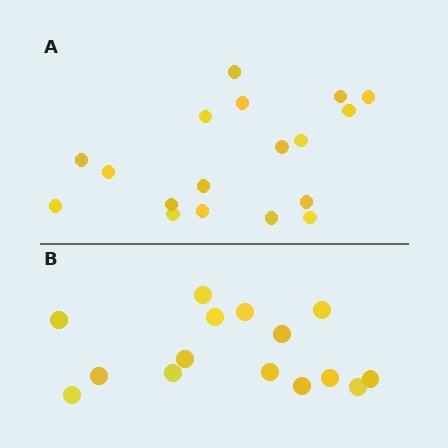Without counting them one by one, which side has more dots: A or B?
Region A (the top region) has more dots.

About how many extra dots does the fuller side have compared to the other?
Region A has just a few more — roughly 2 or 3 more dots than region B.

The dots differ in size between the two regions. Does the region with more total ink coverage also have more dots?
No. Region B has more total ink coverage because its dots are larger, but region A actually contains more individual dots. Total area can be misleading — the number of items is what matters here.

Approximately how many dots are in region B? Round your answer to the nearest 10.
About 20 dots. (The exact count is 15, which rounds to 20.)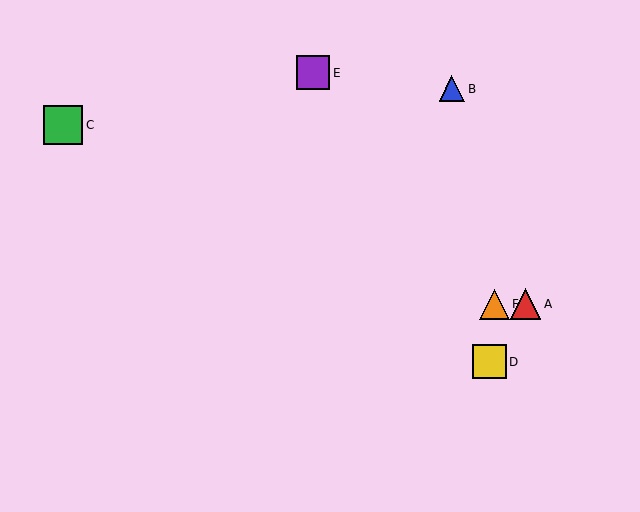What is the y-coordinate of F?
Object F is at y≈304.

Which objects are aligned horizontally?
Objects A, F are aligned horizontally.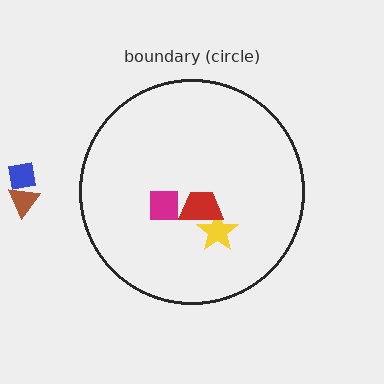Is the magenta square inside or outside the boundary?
Inside.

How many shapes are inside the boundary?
3 inside, 2 outside.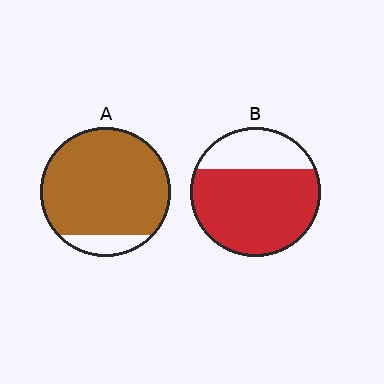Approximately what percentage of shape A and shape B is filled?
A is approximately 90% and B is approximately 70%.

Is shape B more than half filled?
Yes.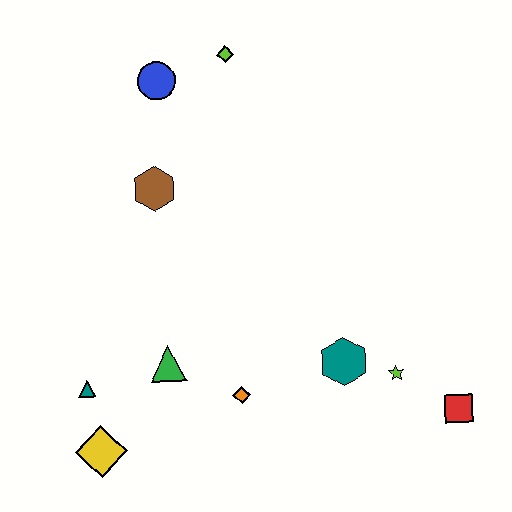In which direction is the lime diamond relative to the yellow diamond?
The lime diamond is above the yellow diamond.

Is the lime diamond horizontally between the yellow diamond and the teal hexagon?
Yes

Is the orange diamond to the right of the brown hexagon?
Yes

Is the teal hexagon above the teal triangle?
Yes